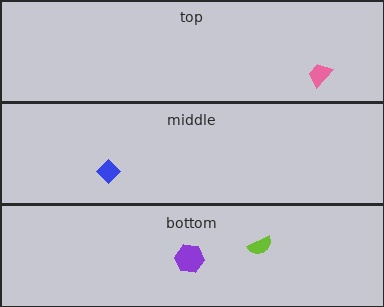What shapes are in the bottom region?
The purple hexagon, the lime semicircle.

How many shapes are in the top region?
1.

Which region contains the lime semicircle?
The bottom region.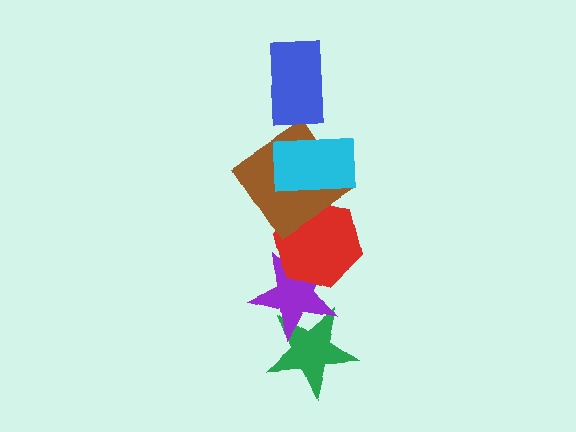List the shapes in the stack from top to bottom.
From top to bottom: the blue rectangle, the cyan rectangle, the brown diamond, the red hexagon, the purple star, the green star.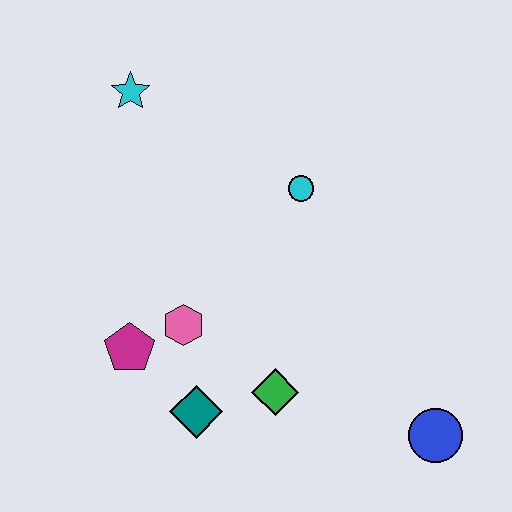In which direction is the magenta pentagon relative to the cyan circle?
The magenta pentagon is to the left of the cyan circle.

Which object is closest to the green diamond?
The teal diamond is closest to the green diamond.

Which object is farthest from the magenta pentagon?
The blue circle is farthest from the magenta pentagon.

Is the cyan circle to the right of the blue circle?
No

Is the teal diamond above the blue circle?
Yes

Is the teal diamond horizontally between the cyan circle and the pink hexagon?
Yes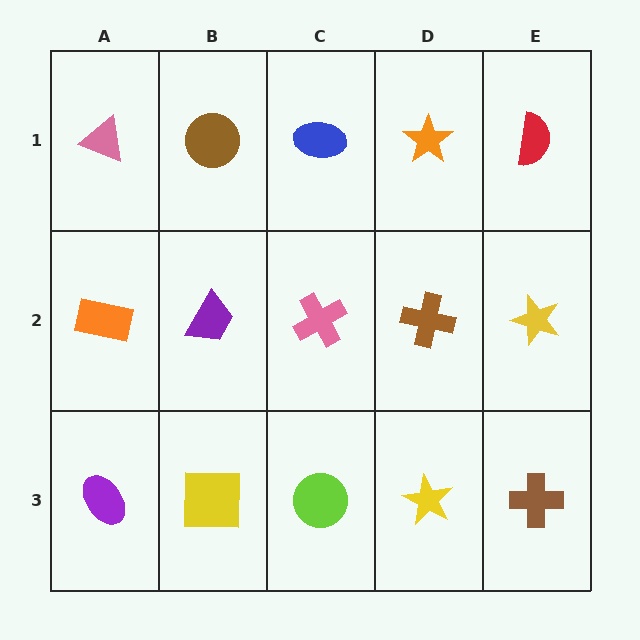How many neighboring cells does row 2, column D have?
4.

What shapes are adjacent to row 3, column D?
A brown cross (row 2, column D), a lime circle (row 3, column C), a brown cross (row 3, column E).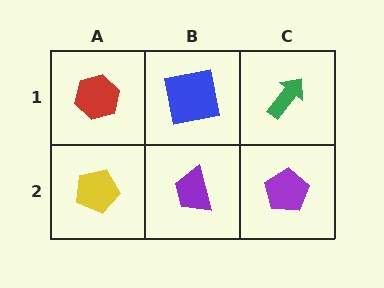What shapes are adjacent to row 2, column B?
A blue square (row 1, column B), a yellow pentagon (row 2, column A), a purple pentagon (row 2, column C).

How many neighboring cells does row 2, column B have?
3.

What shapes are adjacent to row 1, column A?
A yellow pentagon (row 2, column A), a blue square (row 1, column B).